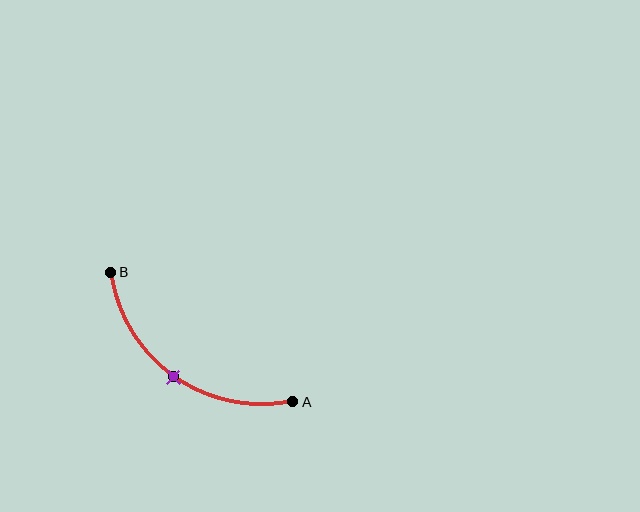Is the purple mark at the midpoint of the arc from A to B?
Yes. The purple mark lies on the arc at equal arc-length from both A and B — it is the arc midpoint.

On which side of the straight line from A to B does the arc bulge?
The arc bulges below and to the left of the straight line connecting A and B.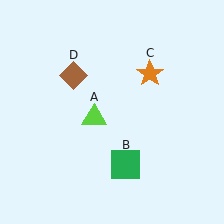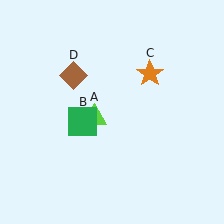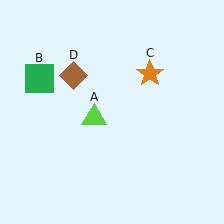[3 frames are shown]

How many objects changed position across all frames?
1 object changed position: green square (object B).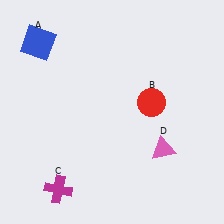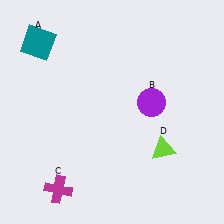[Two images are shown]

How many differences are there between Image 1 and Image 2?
There are 3 differences between the two images.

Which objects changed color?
A changed from blue to teal. B changed from red to purple. D changed from pink to lime.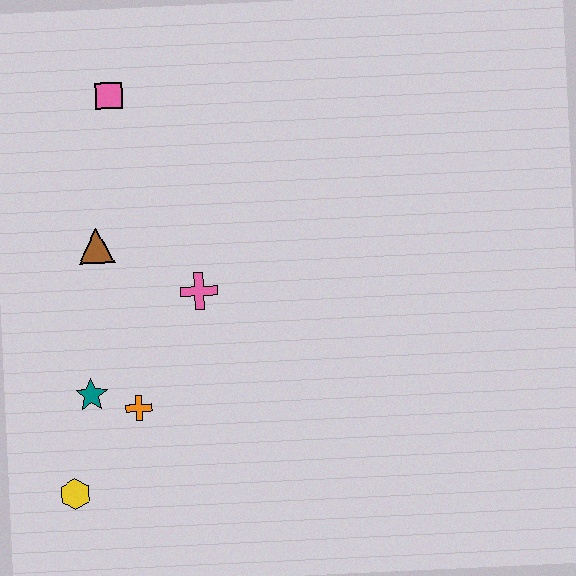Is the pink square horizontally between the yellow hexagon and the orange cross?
Yes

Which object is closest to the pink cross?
The brown triangle is closest to the pink cross.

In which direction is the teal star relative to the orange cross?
The teal star is to the left of the orange cross.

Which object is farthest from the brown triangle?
The yellow hexagon is farthest from the brown triangle.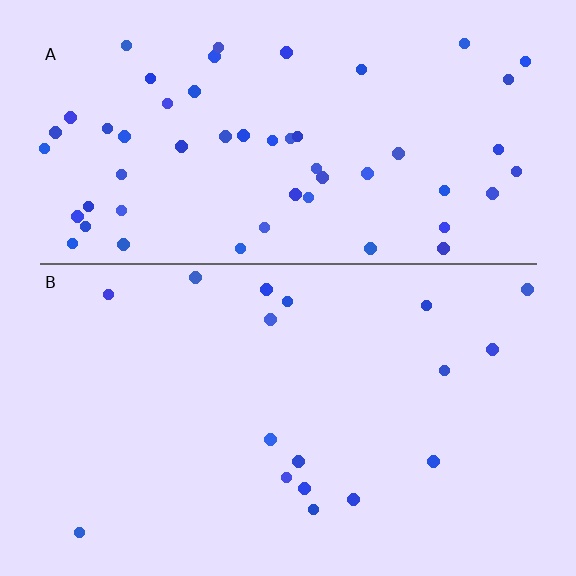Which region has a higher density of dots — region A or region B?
A (the top).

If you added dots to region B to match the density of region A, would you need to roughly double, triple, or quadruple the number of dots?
Approximately triple.